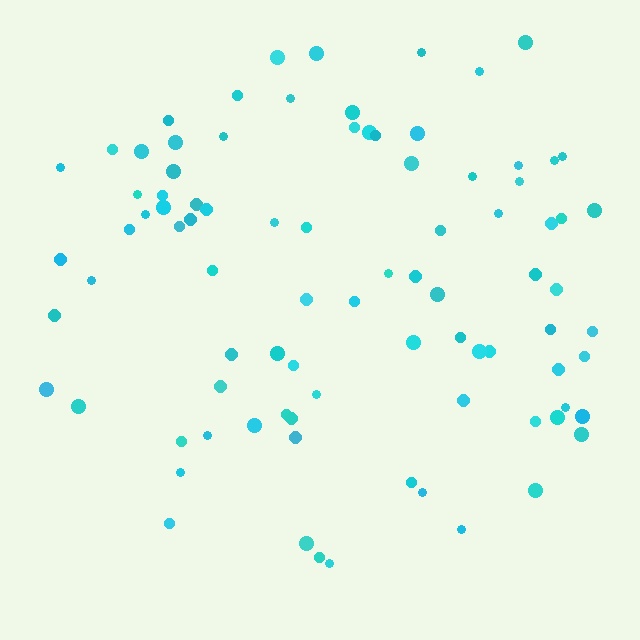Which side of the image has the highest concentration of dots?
The top.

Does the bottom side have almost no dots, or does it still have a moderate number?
Still a moderate number, just noticeably fewer than the top.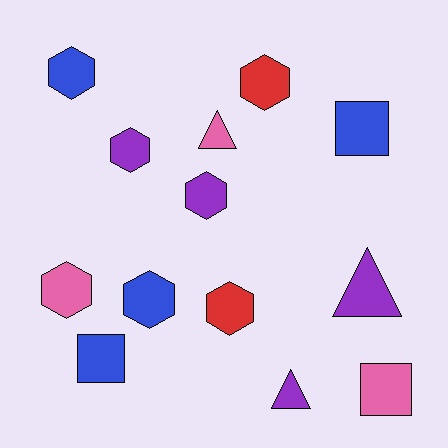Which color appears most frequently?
Purple, with 4 objects.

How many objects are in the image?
There are 13 objects.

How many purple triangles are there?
There are 2 purple triangles.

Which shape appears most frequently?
Hexagon, with 7 objects.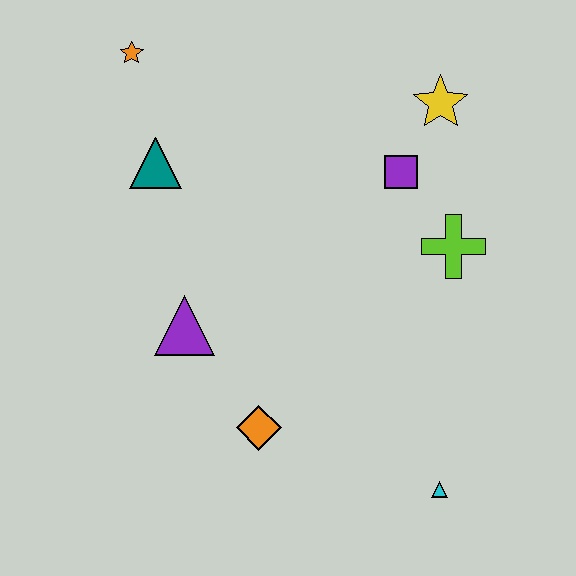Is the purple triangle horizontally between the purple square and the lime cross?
No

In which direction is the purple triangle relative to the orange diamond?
The purple triangle is above the orange diamond.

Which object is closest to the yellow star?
The purple square is closest to the yellow star.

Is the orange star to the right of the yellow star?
No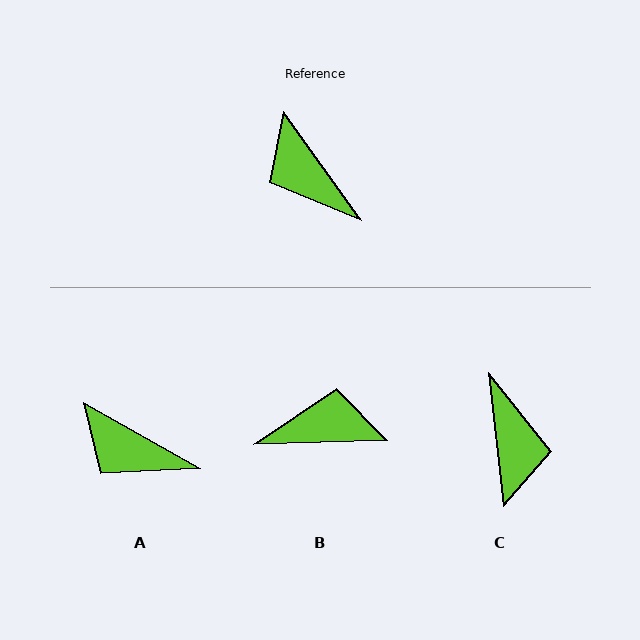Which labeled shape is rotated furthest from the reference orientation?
C, about 151 degrees away.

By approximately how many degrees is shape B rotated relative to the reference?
Approximately 124 degrees clockwise.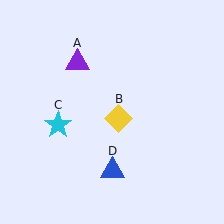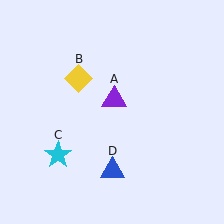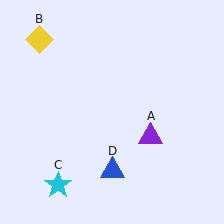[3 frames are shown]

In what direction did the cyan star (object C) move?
The cyan star (object C) moved down.